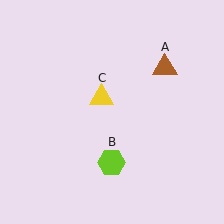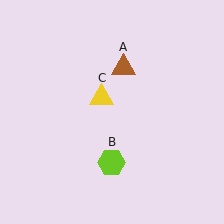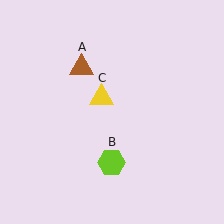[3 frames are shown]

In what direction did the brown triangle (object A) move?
The brown triangle (object A) moved left.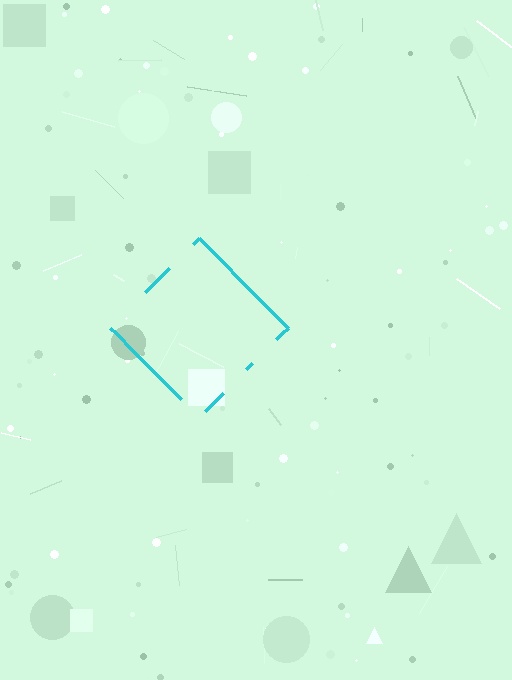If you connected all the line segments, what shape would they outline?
They would outline a diamond.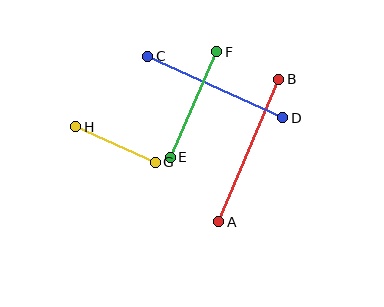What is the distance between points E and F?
The distance is approximately 115 pixels.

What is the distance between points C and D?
The distance is approximately 148 pixels.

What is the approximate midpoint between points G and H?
The midpoint is at approximately (116, 144) pixels.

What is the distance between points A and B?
The distance is approximately 155 pixels.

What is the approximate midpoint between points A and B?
The midpoint is at approximately (249, 150) pixels.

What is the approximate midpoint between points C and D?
The midpoint is at approximately (215, 87) pixels.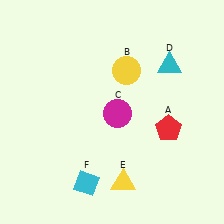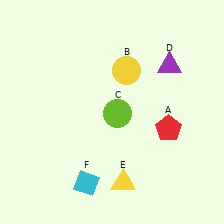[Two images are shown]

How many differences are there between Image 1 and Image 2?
There are 2 differences between the two images.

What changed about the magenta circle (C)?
In Image 1, C is magenta. In Image 2, it changed to lime.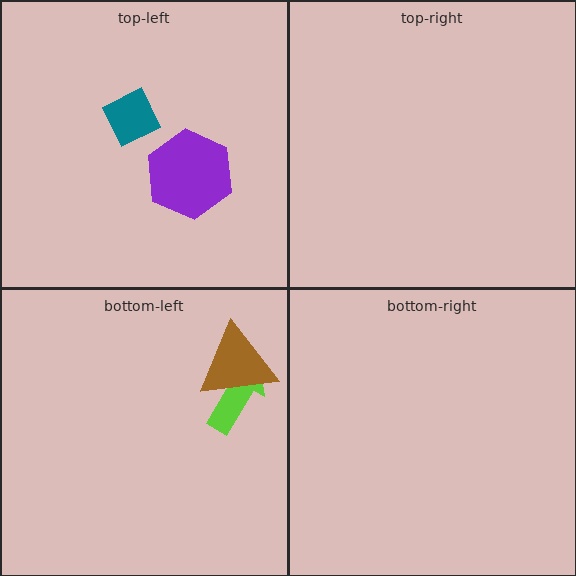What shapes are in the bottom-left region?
The lime arrow, the brown triangle.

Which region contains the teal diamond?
The top-left region.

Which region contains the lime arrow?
The bottom-left region.